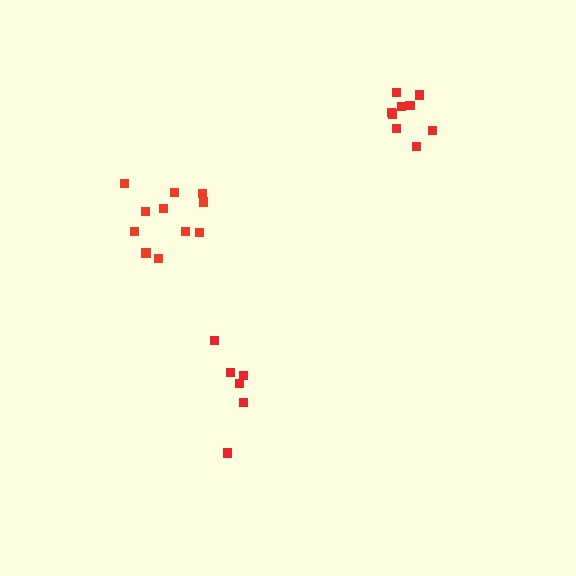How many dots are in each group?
Group 1: 11 dots, Group 2: 9 dots, Group 3: 6 dots (26 total).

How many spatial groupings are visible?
There are 3 spatial groupings.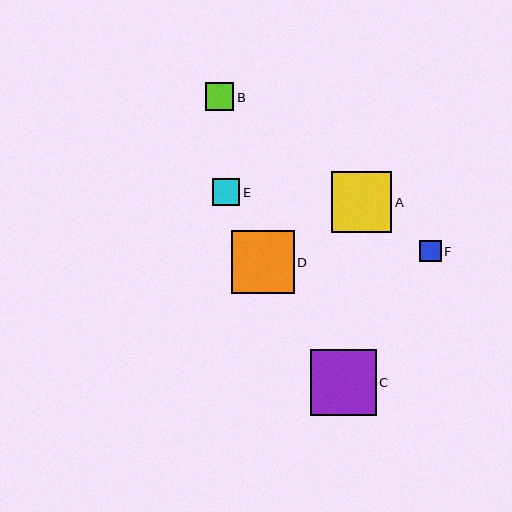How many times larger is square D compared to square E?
Square D is approximately 2.3 times the size of square E.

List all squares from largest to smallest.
From largest to smallest: C, D, A, B, E, F.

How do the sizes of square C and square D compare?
Square C and square D are approximately the same size.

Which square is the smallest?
Square F is the smallest with a size of approximately 21 pixels.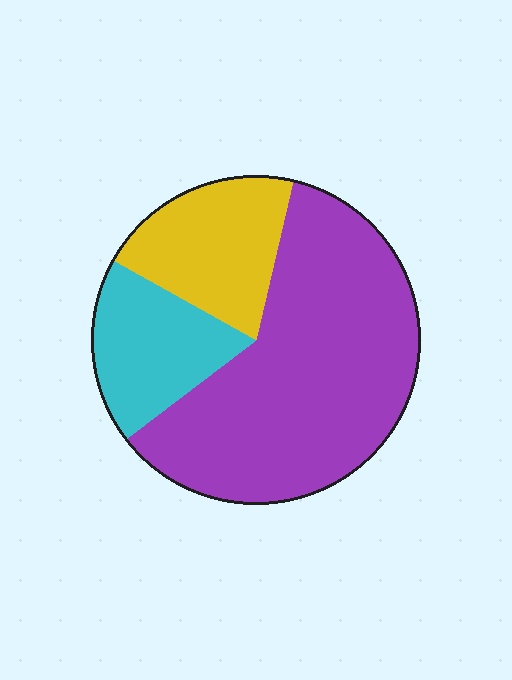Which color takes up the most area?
Purple, at roughly 60%.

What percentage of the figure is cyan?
Cyan covers around 20% of the figure.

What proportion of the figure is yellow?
Yellow covers about 20% of the figure.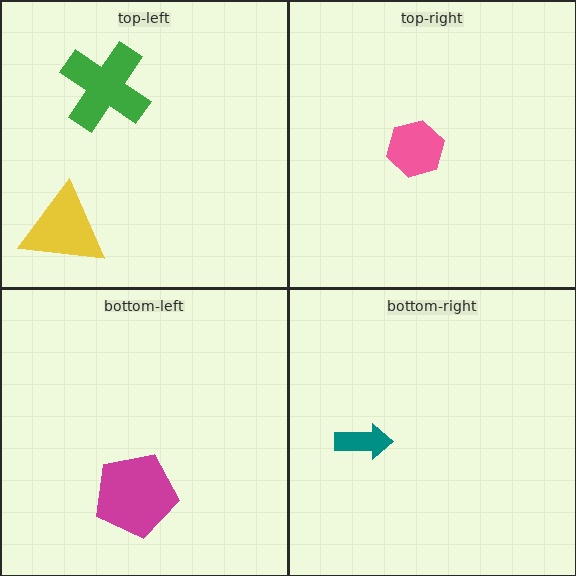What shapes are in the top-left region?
The yellow triangle, the green cross.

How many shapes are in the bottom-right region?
1.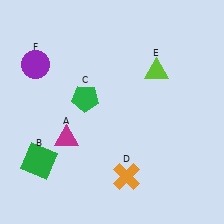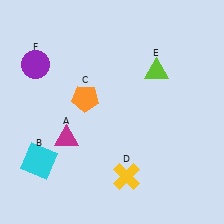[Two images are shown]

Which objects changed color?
B changed from green to cyan. C changed from green to orange. D changed from orange to yellow.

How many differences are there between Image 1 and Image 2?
There are 3 differences between the two images.